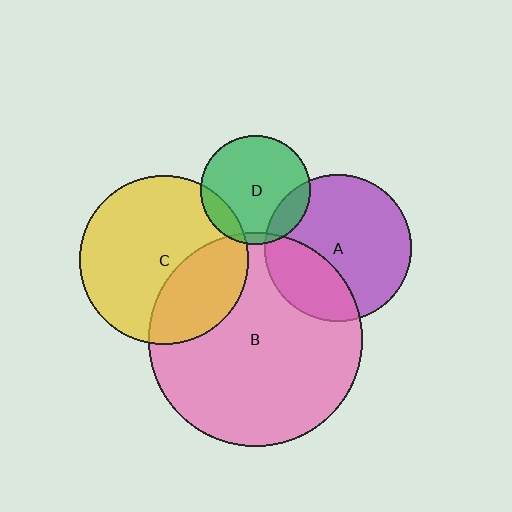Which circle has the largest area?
Circle B (pink).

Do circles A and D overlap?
Yes.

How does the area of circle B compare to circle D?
Approximately 3.8 times.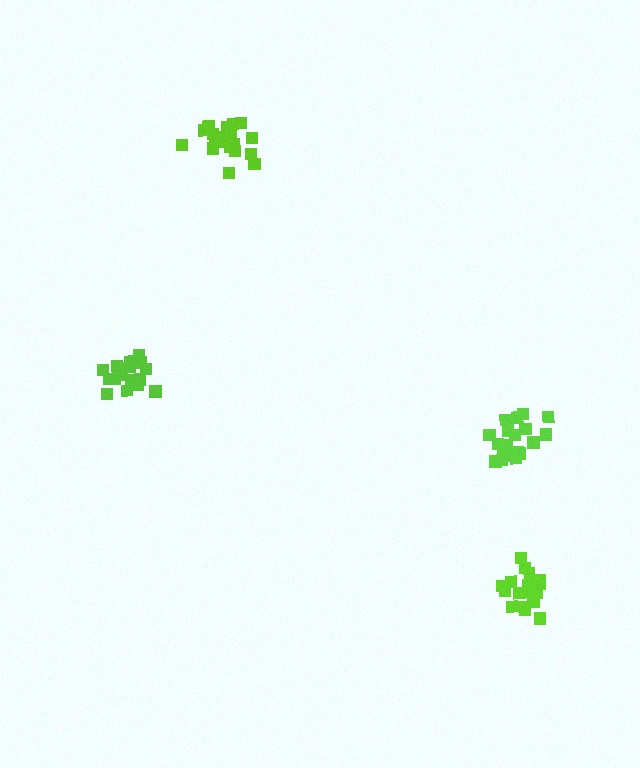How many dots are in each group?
Group 1: 20 dots, Group 2: 18 dots, Group 3: 19 dots, Group 4: 17 dots (74 total).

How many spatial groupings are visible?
There are 4 spatial groupings.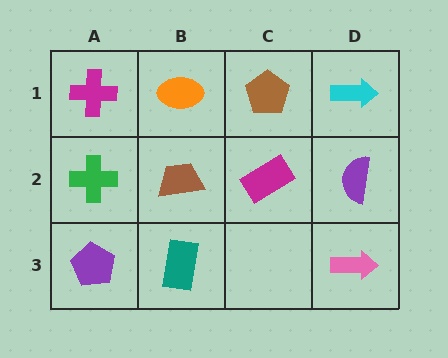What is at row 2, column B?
A brown trapezoid.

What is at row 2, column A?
A green cross.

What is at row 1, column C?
A brown pentagon.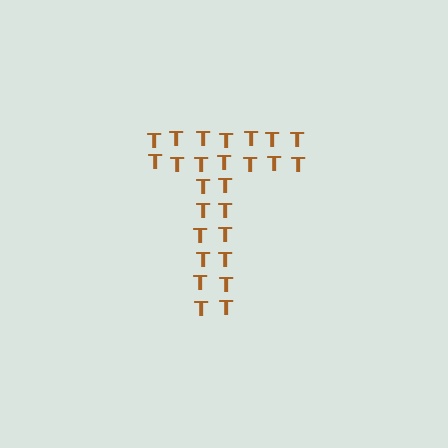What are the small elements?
The small elements are letter T's.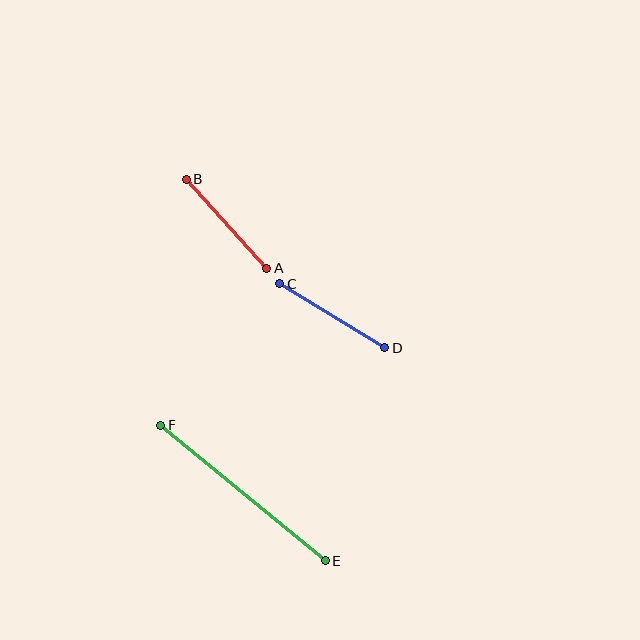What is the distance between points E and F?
The distance is approximately 213 pixels.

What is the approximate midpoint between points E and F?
The midpoint is at approximately (243, 493) pixels.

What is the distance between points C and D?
The distance is approximately 123 pixels.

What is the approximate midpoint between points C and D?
The midpoint is at approximately (332, 316) pixels.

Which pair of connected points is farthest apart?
Points E and F are farthest apart.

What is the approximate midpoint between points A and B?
The midpoint is at approximately (226, 224) pixels.